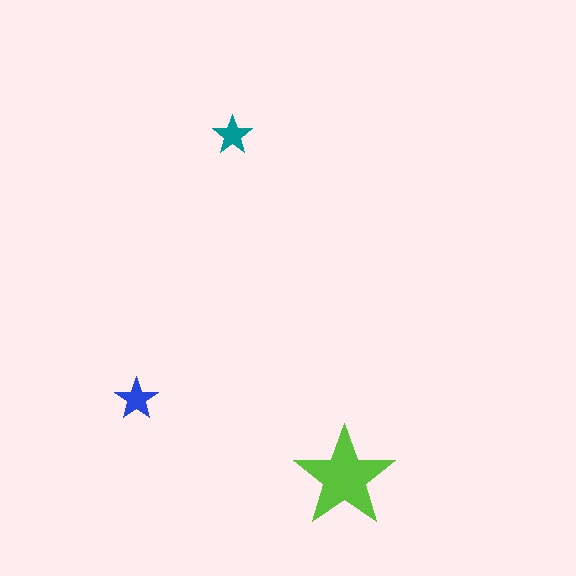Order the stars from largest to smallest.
the lime one, the blue one, the teal one.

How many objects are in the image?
There are 3 objects in the image.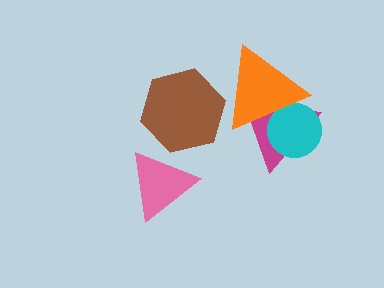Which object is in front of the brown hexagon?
The orange triangle is in front of the brown hexagon.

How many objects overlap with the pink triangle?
0 objects overlap with the pink triangle.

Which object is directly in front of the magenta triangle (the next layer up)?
The cyan circle is directly in front of the magenta triangle.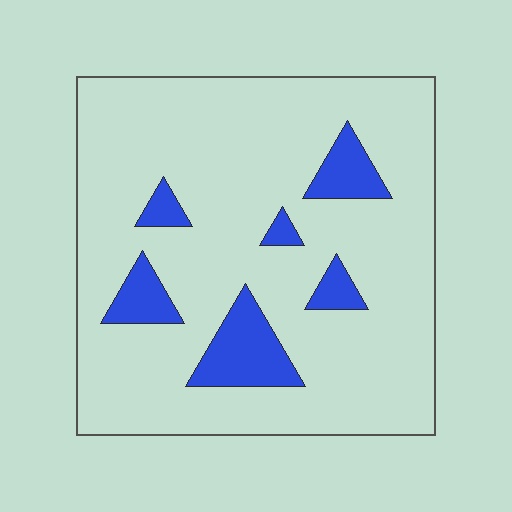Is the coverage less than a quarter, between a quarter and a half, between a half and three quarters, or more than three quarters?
Less than a quarter.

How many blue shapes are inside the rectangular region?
6.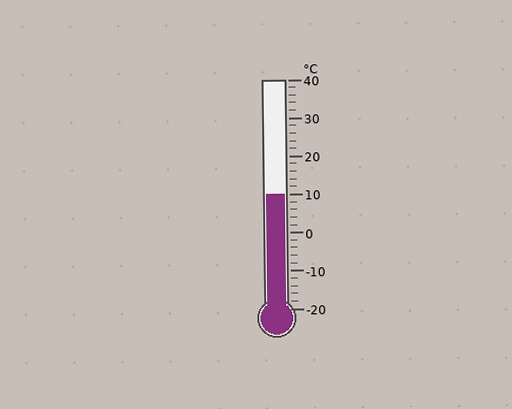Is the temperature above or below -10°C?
The temperature is above -10°C.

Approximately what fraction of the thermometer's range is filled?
The thermometer is filled to approximately 50% of its range.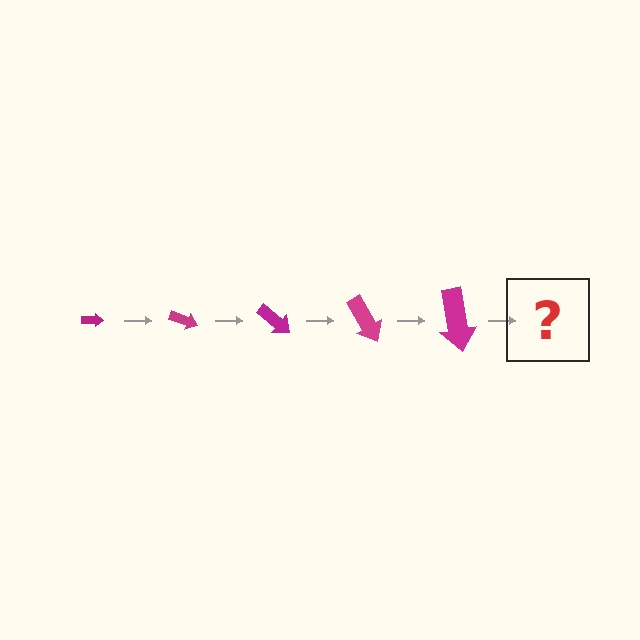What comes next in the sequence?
The next element should be an arrow, larger than the previous one and rotated 100 degrees from the start.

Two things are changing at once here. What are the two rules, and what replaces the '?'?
The two rules are that the arrow grows larger each step and it rotates 20 degrees each step. The '?' should be an arrow, larger than the previous one and rotated 100 degrees from the start.